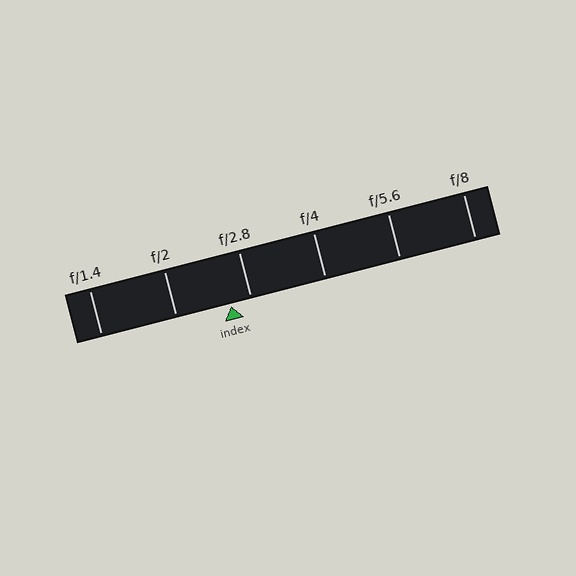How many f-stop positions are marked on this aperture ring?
There are 6 f-stop positions marked.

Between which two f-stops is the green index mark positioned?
The index mark is between f/2 and f/2.8.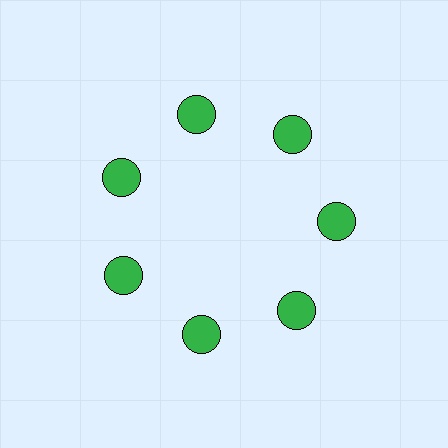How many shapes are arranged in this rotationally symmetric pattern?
There are 7 shapes, arranged in 7 groups of 1.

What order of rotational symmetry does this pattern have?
This pattern has 7-fold rotational symmetry.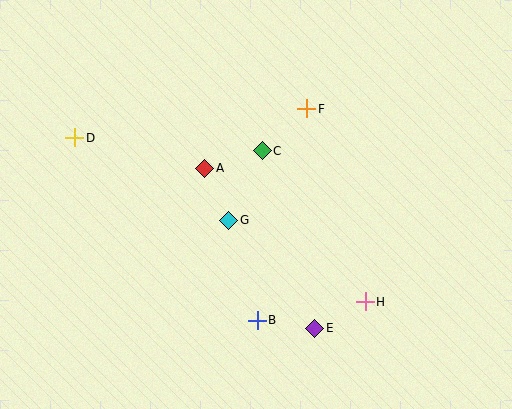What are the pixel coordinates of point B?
Point B is at (257, 320).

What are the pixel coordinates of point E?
Point E is at (315, 328).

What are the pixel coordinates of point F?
Point F is at (307, 109).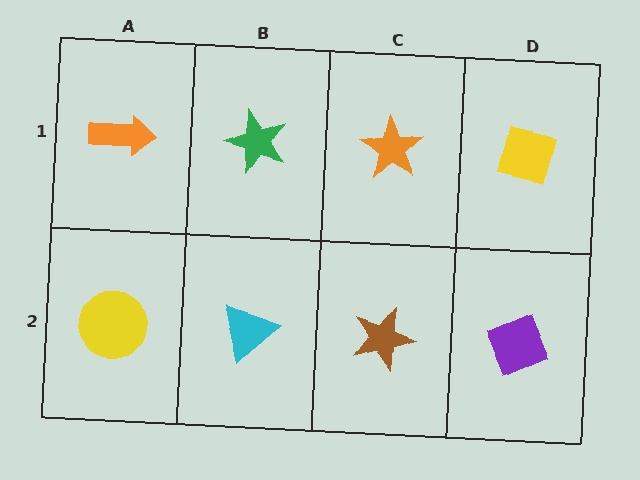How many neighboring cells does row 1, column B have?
3.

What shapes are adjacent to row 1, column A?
A yellow circle (row 2, column A), a green star (row 1, column B).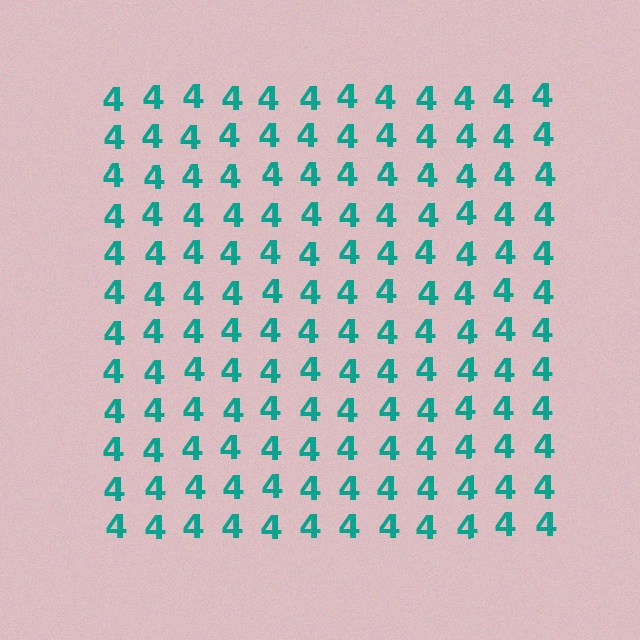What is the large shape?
The large shape is a square.